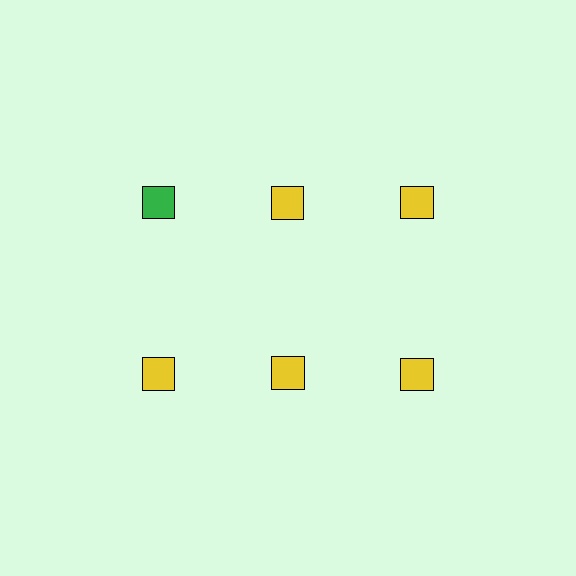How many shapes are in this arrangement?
There are 6 shapes arranged in a grid pattern.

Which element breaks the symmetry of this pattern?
The green square in the top row, leftmost column breaks the symmetry. All other shapes are yellow squares.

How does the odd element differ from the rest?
It has a different color: green instead of yellow.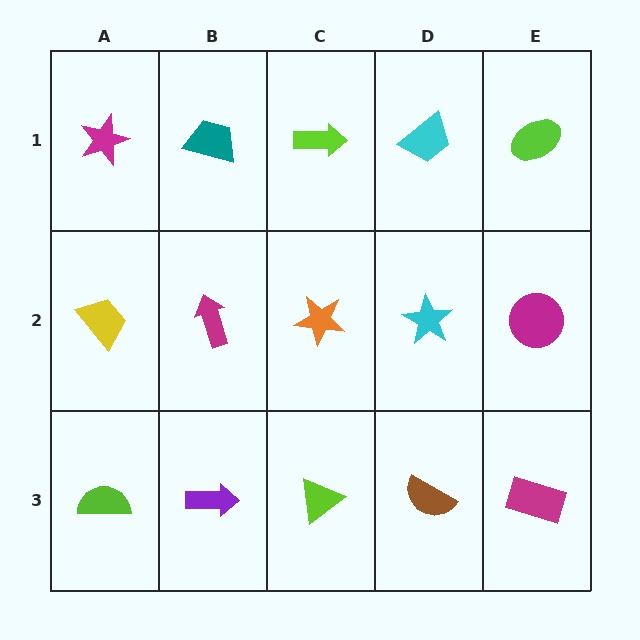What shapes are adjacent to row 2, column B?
A teal trapezoid (row 1, column B), a purple arrow (row 3, column B), a yellow trapezoid (row 2, column A), an orange star (row 2, column C).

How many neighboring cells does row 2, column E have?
3.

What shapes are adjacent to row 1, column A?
A yellow trapezoid (row 2, column A), a teal trapezoid (row 1, column B).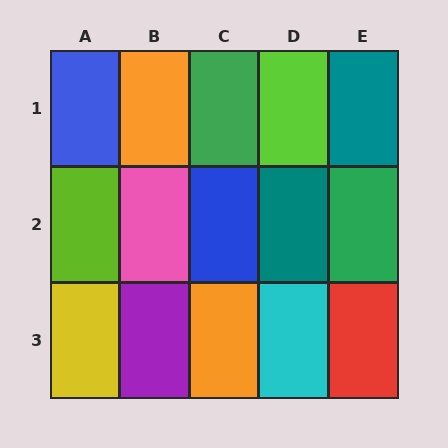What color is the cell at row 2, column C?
Blue.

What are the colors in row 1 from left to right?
Blue, orange, green, lime, teal.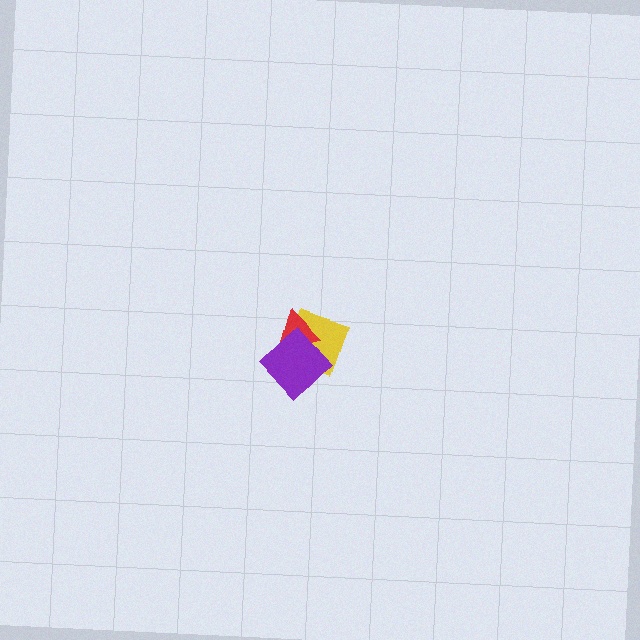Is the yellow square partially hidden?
Yes, it is partially covered by another shape.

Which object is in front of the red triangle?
The purple diamond is in front of the red triangle.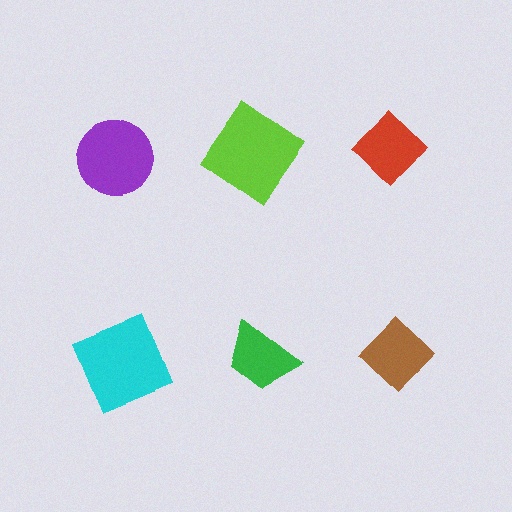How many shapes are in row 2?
3 shapes.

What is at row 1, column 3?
A red diamond.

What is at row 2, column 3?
A brown diamond.